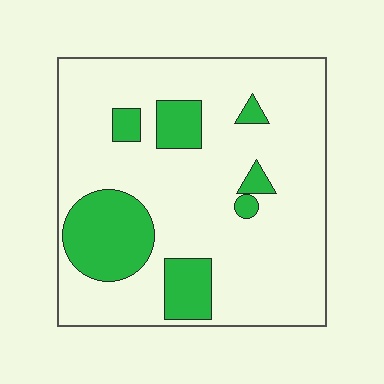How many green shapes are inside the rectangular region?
7.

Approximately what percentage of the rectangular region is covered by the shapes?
Approximately 20%.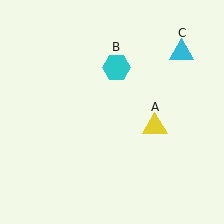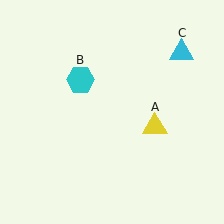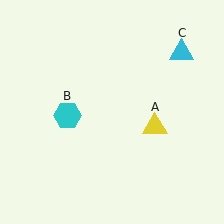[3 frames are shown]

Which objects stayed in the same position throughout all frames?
Yellow triangle (object A) and cyan triangle (object C) remained stationary.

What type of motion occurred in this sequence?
The cyan hexagon (object B) rotated counterclockwise around the center of the scene.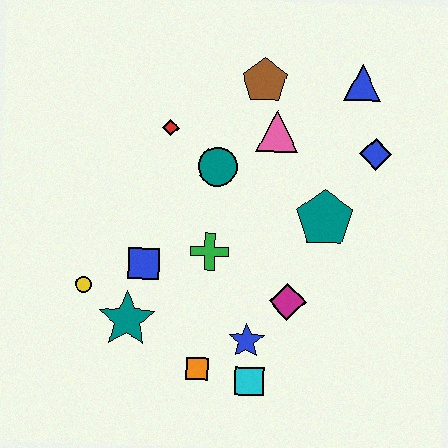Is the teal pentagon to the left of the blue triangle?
Yes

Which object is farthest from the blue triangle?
The yellow circle is farthest from the blue triangle.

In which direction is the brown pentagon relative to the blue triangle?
The brown pentagon is to the left of the blue triangle.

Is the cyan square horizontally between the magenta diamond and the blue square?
Yes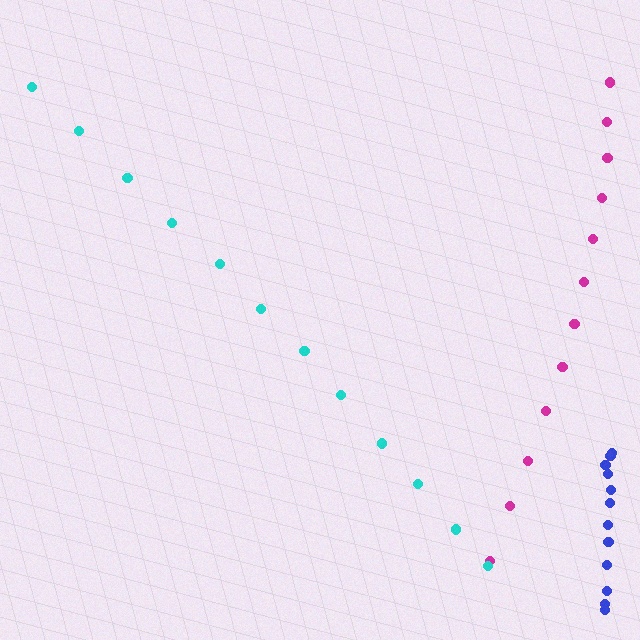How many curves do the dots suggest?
There are 3 distinct paths.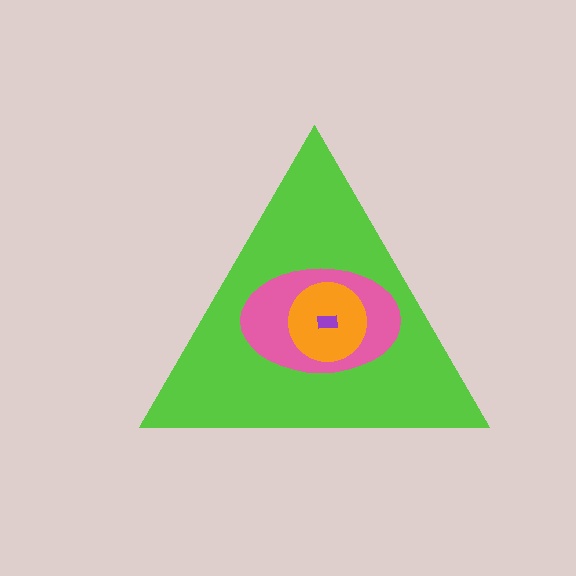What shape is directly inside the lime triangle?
The pink ellipse.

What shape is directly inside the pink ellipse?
The orange circle.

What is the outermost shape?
The lime triangle.